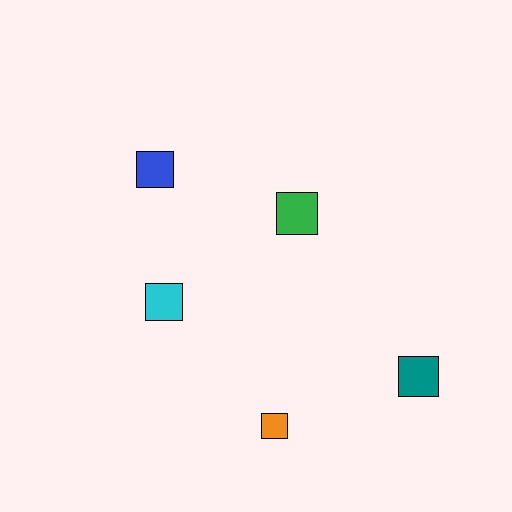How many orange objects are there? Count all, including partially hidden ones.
There is 1 orange object.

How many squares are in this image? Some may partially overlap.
There are 5 squares.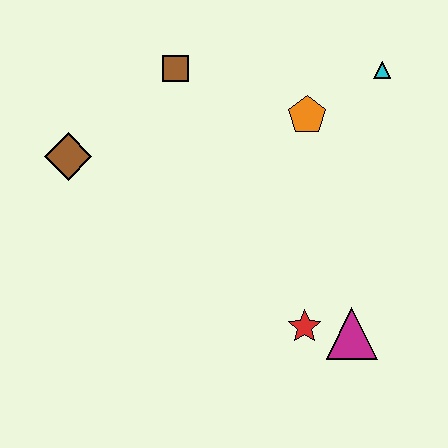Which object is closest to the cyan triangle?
The orange pentagon is closest to the cyan triangle.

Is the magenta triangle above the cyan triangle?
No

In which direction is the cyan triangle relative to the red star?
The cyan triangle is above the red star.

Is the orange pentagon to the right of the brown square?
Yes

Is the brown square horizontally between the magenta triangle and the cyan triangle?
No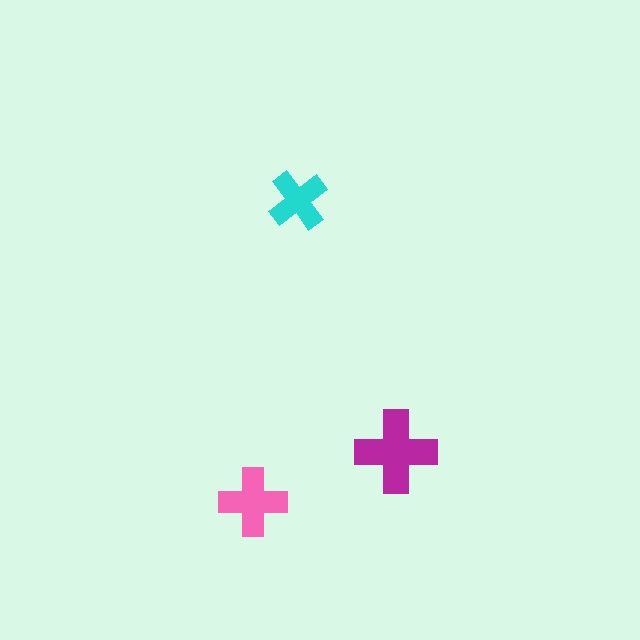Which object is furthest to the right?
The magenta cross is rightmost.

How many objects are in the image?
There are 3 objects in the image.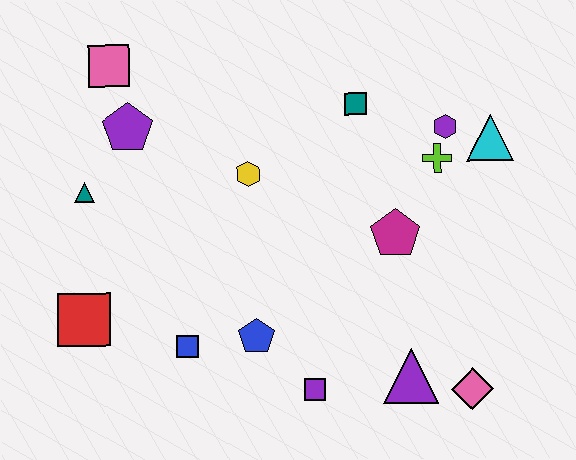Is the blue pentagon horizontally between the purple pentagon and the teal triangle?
No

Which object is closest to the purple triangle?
The pink diamond is closest to the purple triangle.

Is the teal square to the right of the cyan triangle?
No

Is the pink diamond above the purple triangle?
No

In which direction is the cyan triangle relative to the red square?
The cyan triangle is to the right of the red square.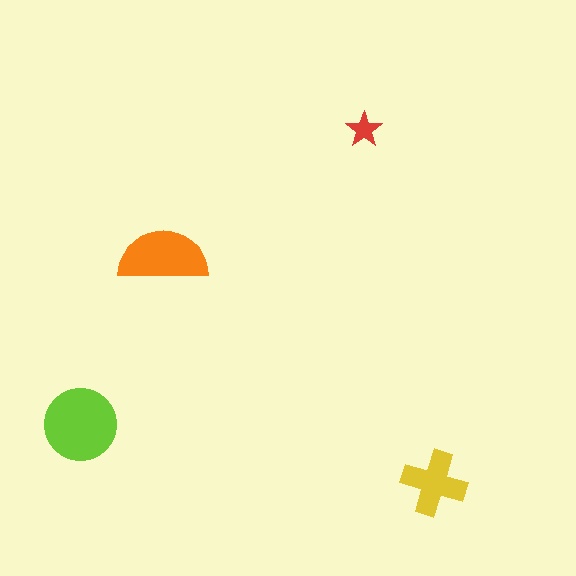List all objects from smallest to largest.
The red star, the yellow cross, the orange semicircle, the lime circle.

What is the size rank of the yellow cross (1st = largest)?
3rd.